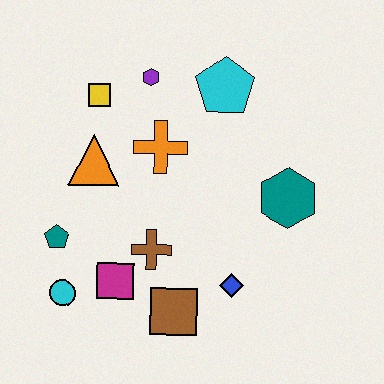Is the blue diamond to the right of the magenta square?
Yes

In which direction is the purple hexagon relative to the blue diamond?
The purple hexagon is above the blue diamond.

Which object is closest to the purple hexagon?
The yellow square is closest to the purple hexagon.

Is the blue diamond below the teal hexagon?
Yes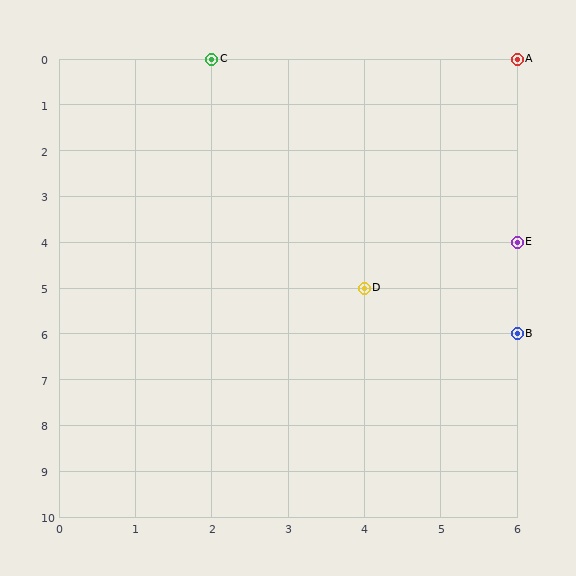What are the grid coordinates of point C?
Point C is at grid coordinates (2, 0).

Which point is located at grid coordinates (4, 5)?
Point D is at (4, 5).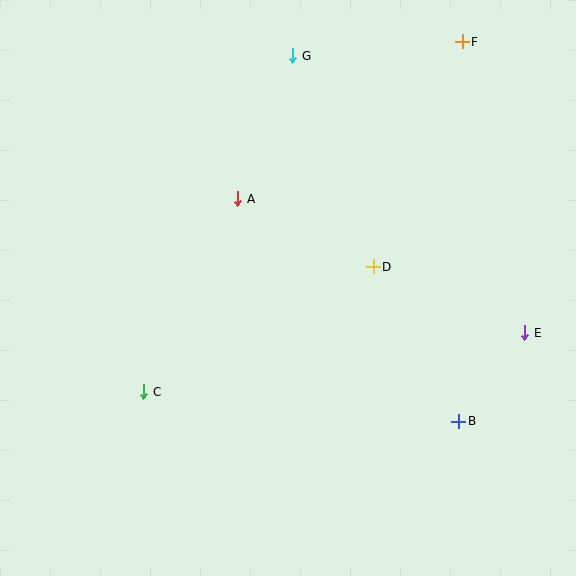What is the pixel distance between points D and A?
The distance between D and A is 151 pixels.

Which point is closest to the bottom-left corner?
Point C is closest to the bottom-left corner.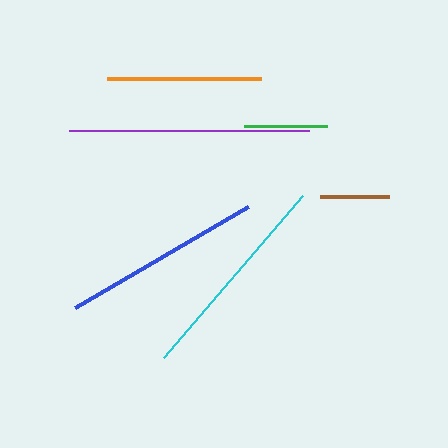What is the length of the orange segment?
The orange segment is approximately 154 pixels long.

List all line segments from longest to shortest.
From longest to shortest: purple, cyan, blue, orange, green, brown.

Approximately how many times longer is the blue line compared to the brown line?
The blue line is approximately 2.9 times the length of the brown line.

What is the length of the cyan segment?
The cyan segment is approximately 213 pixels long.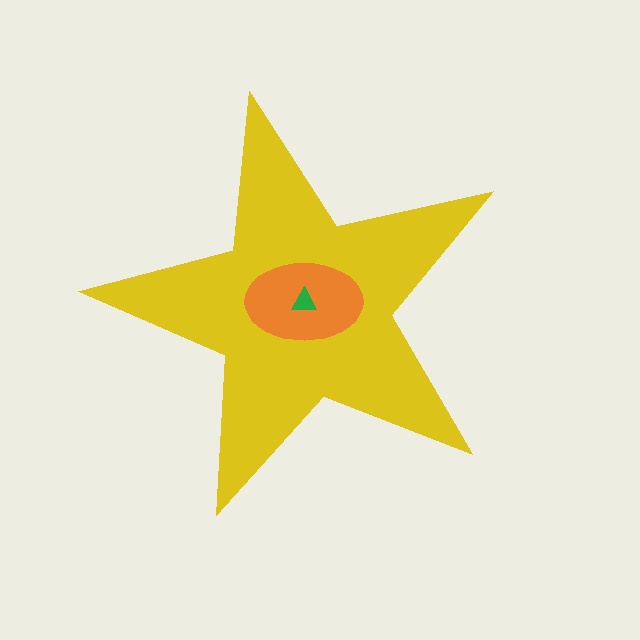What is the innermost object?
The green triangle.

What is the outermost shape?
The yellow star.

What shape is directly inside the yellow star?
The orange ellipse.